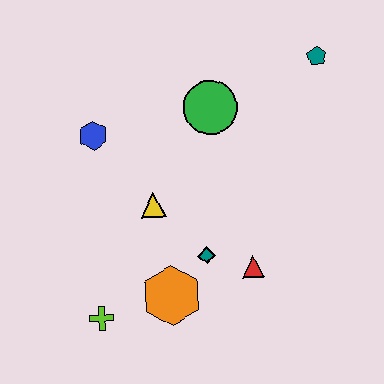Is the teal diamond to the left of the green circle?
Yes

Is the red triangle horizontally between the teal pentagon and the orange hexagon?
Yes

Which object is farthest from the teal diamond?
The teal pentagon is farthest from the teal diamond.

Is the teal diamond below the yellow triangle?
Yes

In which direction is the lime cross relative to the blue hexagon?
The lime cross is below the blue hexagon.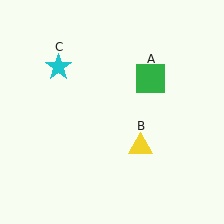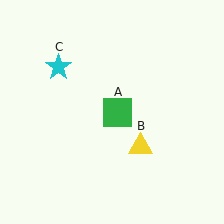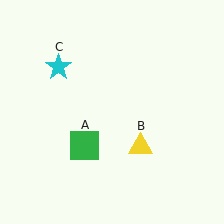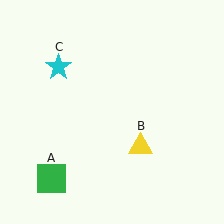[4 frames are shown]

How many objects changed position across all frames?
1 object changed position: green square (object A).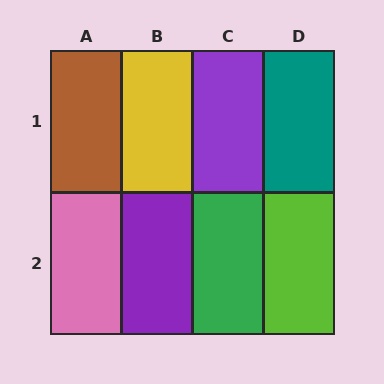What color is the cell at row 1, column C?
Purple.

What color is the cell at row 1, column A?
Brown.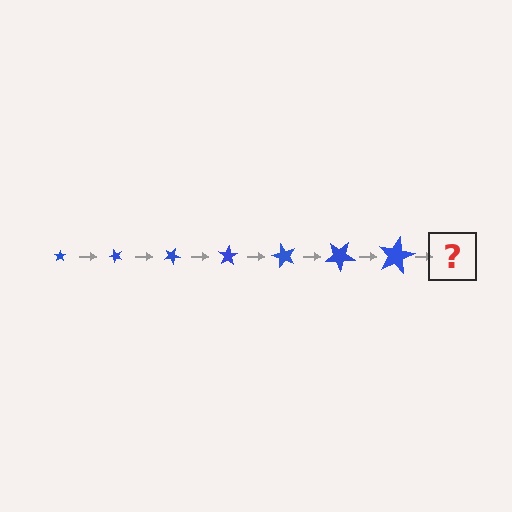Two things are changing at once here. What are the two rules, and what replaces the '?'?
The two rules are that the star grows larger each step and it rotates 50 degrees each step. The '?' should be a star, larger than the previous one and rotated 350 degrees from the start.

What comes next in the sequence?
The next element should be a star, larger than the previous one and rotated 350 degrees from the start.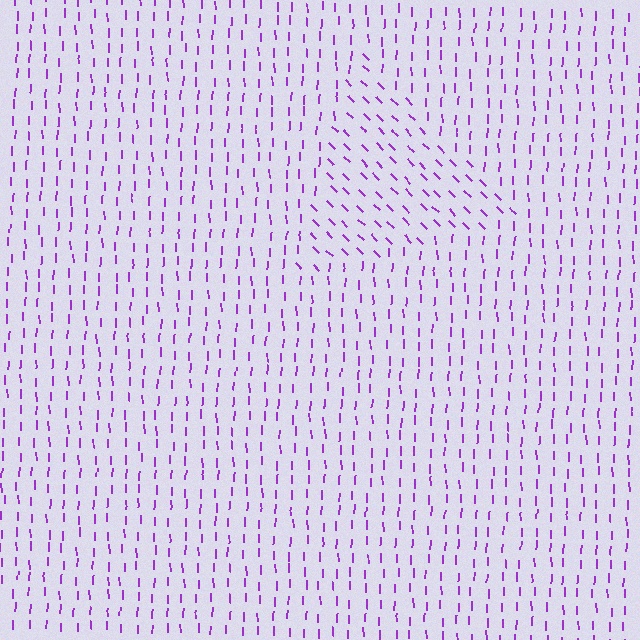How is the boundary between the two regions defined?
The boundary is defined purely by a change in line orientation (approximately 45 degrees difference). All lines are the same color and thickness.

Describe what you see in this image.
The image is filled with small purple line segments. A triangle region in the image has lines oriented differently from the surrounding lines, creating a visible texture boundary.